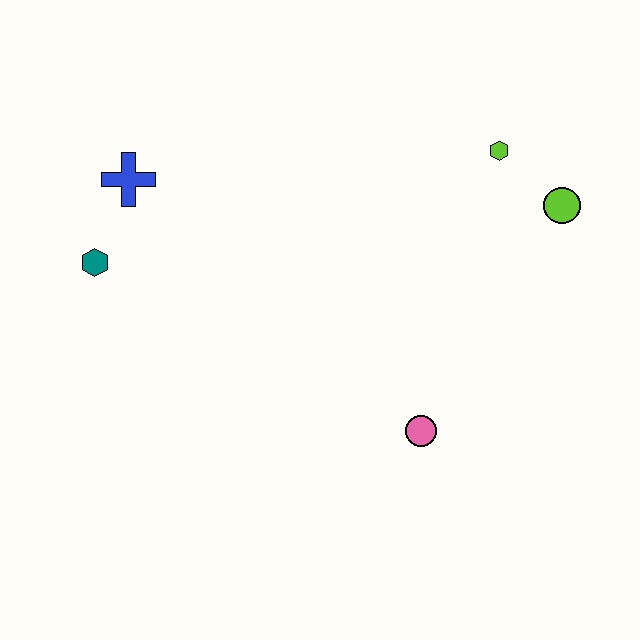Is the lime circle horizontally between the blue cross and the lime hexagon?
No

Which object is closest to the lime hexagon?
The lime circle is closest to the lime hexagon.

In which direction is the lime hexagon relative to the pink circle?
The lime hexagon is above the pink circle.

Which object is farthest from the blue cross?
The lime circle is farthest from the blue cross.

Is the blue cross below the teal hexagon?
No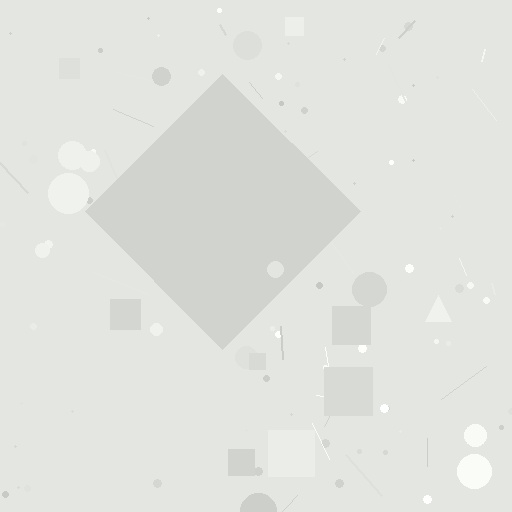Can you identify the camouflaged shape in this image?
The camouflaged shape is a diamond.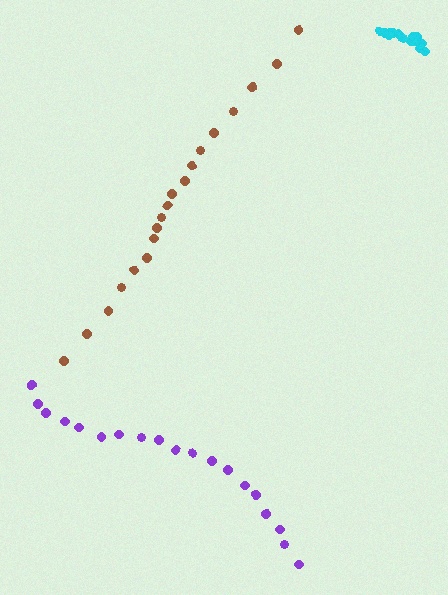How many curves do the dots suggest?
There are 3 distinct paths.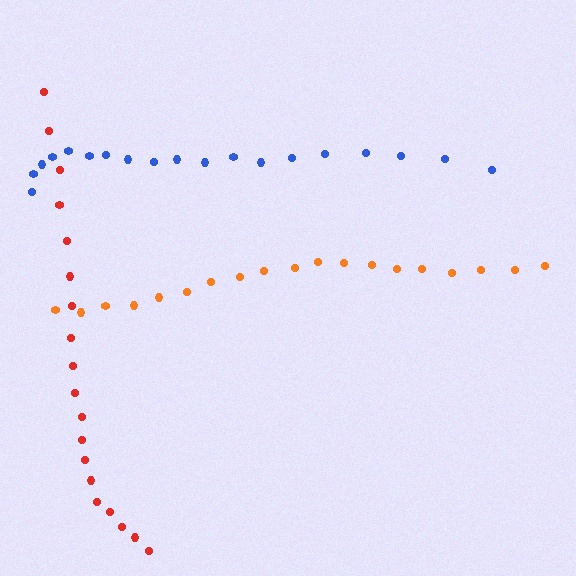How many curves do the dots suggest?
There are 3 distinct paths.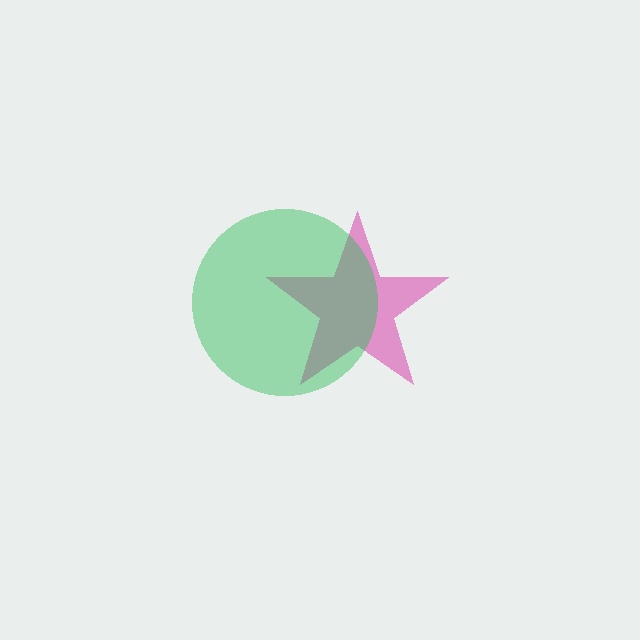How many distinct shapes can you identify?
There are 2 distinct shapes: a pink star, a green circle.